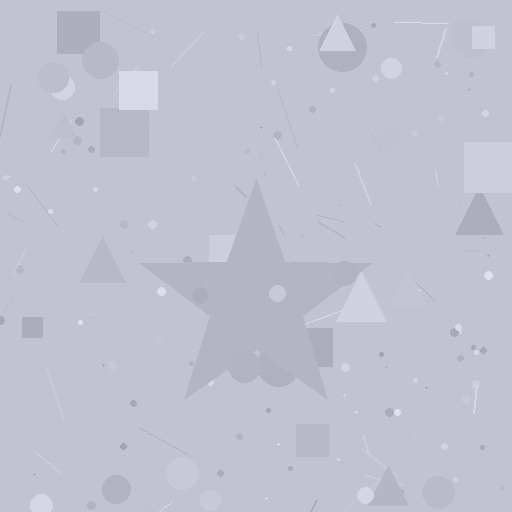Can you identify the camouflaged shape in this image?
The camouflaged shape is a star.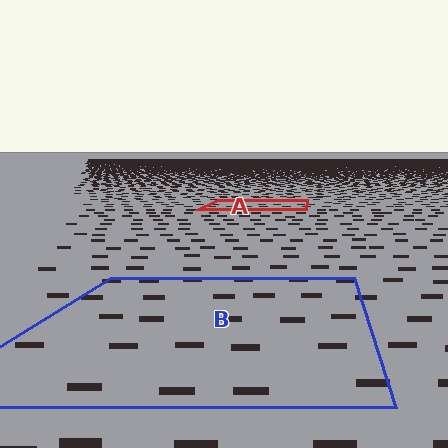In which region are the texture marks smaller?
The texture marks are smaller in region A, because it is farther away.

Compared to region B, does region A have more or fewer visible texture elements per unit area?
Region A has more texture elements per unit area — they are packed more densely because it is farther away.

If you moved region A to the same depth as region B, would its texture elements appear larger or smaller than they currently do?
They would appear larger. At a closer depth, the same texture elements are projected at a bigger on-screen size.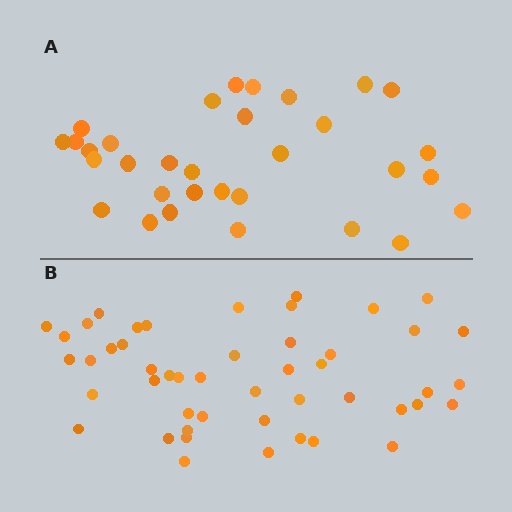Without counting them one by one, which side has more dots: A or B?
Region B (the bottom region) has more dots.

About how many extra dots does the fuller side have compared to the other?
Region B has approximately 15 more dots than region A.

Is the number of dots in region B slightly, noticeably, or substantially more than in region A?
Region B has substantially more. The ratio is roughly 1.5 to 1.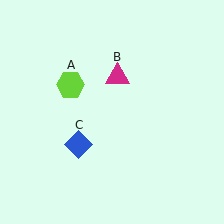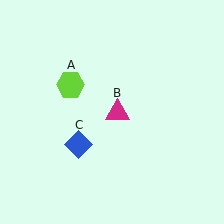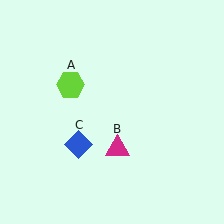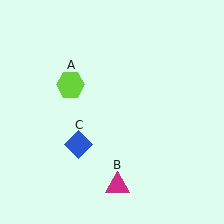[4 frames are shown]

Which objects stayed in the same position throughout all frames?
Lime hexagon (object A) and blue diamond (object C) remained stationary.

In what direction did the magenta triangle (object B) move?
The magenta triangle (object B) moved down.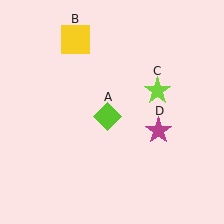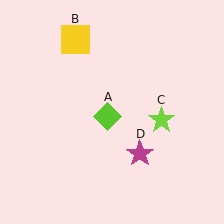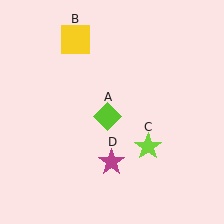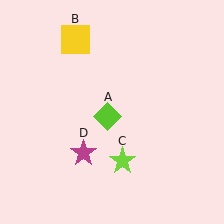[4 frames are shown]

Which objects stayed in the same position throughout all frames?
Lime diamond (object A) and yellow square (object B) remained stationary.